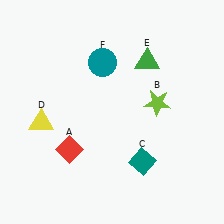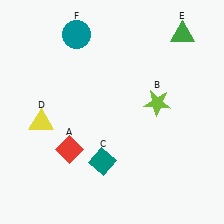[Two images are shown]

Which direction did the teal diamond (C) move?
The teal diamond (C) moved left.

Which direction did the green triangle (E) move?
The green triangle (E) moved right.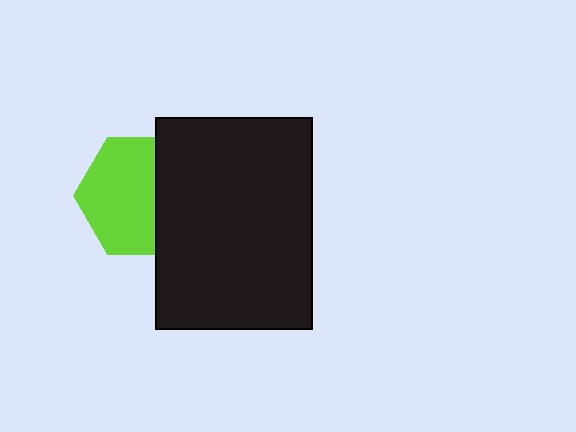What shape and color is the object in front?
The object in front is a black rectangle.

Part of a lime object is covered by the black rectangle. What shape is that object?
It is a hexagon.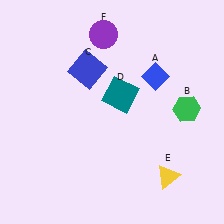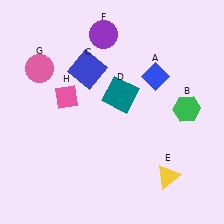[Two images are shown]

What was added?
A pink circle (G), a pink diamond (H) were added in Image 2.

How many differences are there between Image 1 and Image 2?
There are 2 differences between the two images.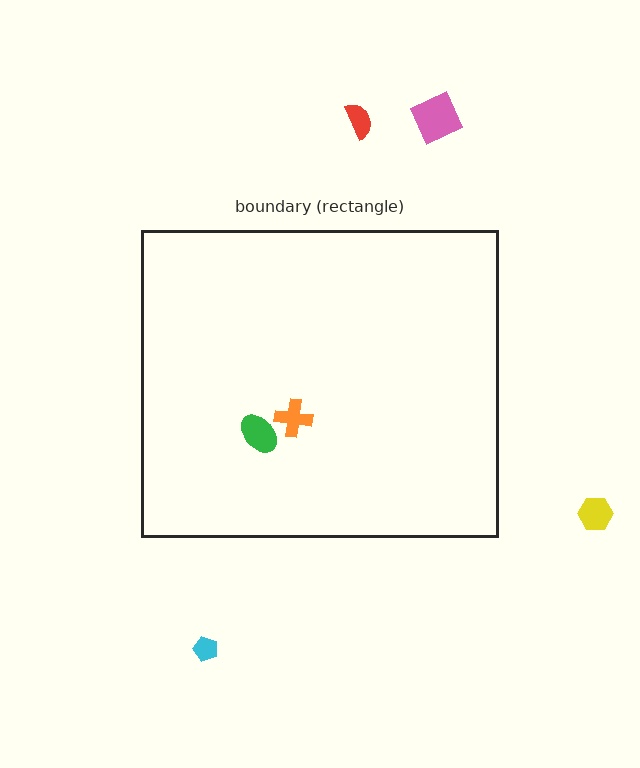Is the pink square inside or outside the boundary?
Outside.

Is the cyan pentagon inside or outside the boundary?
Outside.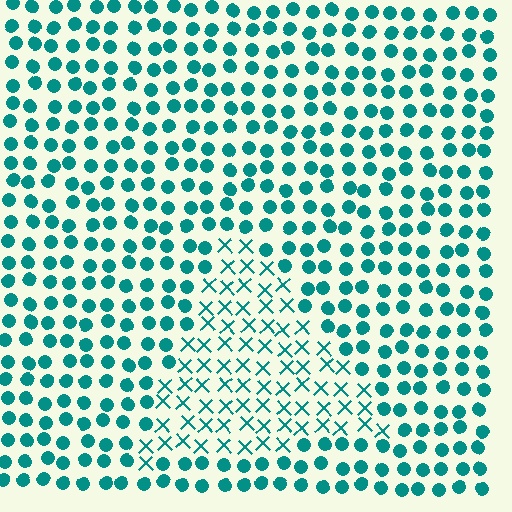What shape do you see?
I see a triangle.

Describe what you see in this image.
The image is filled with small teal elements arranged in a uniform grid. A triangle-shaped region contains X marks, while the surrounding area contains circles. The boundary is defined purely by the change in element shape.